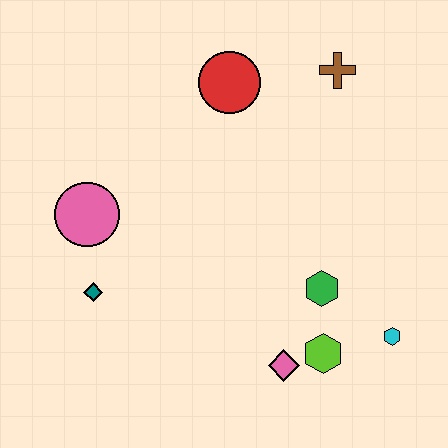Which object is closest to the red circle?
The brown cross is closest to the red circle.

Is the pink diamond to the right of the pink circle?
Yes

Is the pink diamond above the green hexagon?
No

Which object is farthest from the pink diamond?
The brown cross is farthest from the pink diamond.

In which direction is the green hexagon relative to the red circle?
The green hexagon is below the red circle.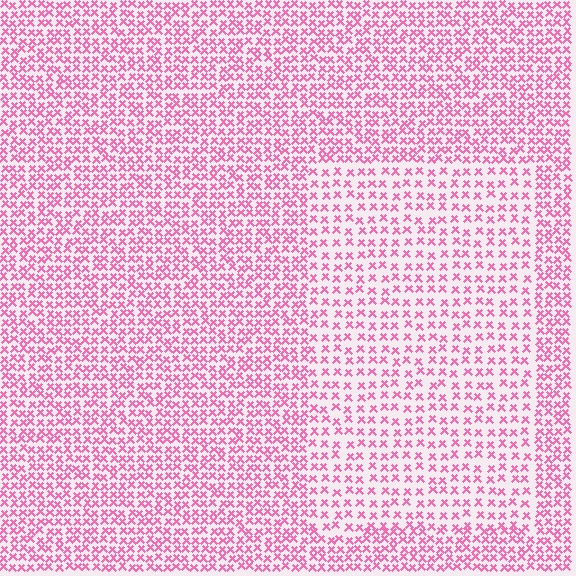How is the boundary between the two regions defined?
The boundary is defined by a change in element density (approximately 1.7x ratio). All elements are the same color, size, and shape.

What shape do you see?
I see a rectangle.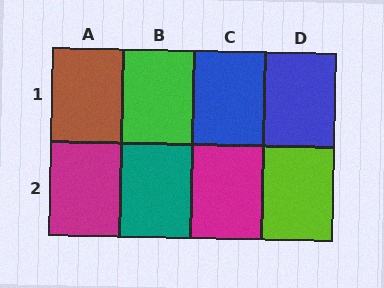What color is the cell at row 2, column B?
Teal.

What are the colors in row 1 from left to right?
Brown, green, blue, blue.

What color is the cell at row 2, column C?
Magenta.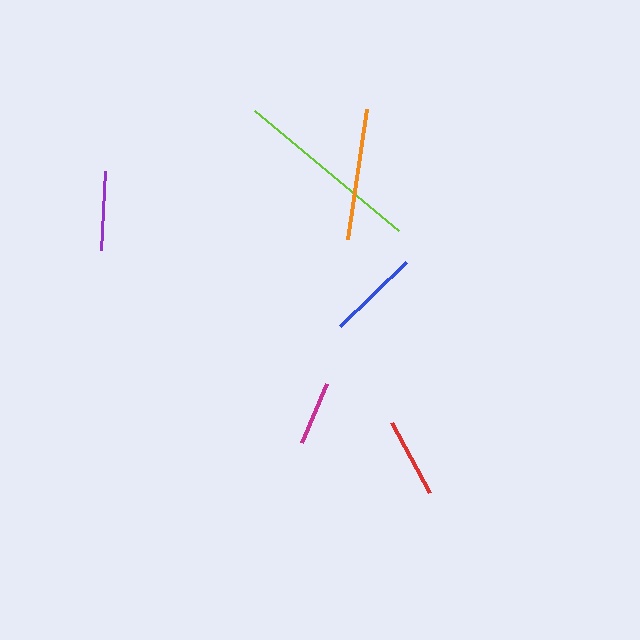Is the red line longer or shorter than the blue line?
The blue line is longer than the red line.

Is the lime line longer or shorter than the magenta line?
The lime line is longer than the magenta line.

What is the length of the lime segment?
The lime segment is approximately 188 pixels long.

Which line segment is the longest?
The lime line is the longest at approximately 188 pixels.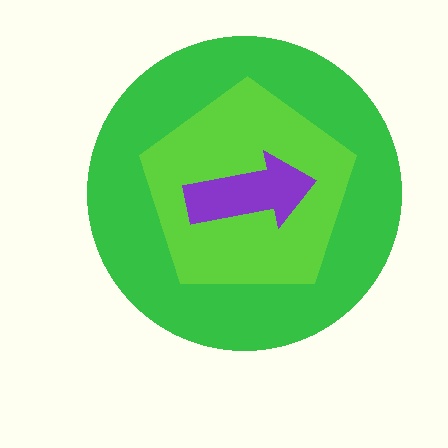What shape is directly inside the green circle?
The lime pentagon.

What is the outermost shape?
The green circle.